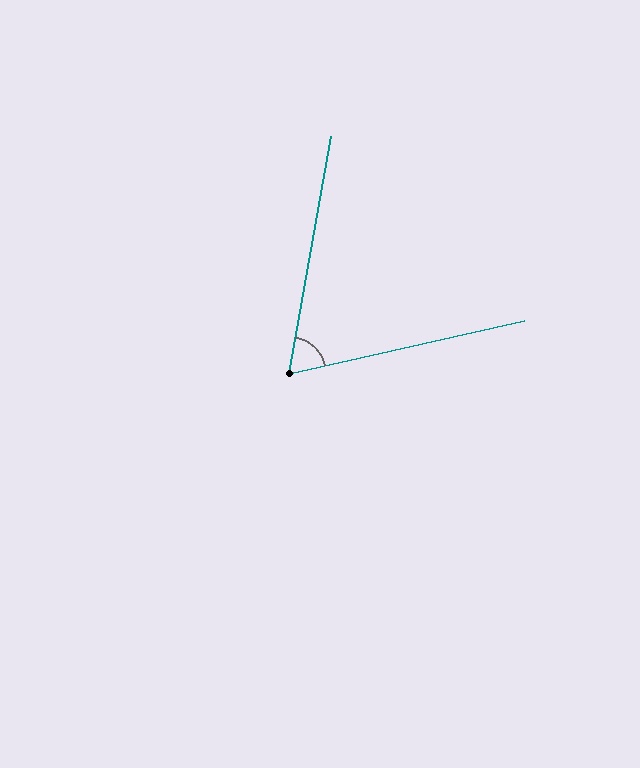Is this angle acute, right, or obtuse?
It is acute.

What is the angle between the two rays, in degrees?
Approximately 67 degrees.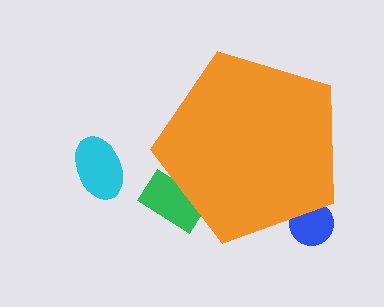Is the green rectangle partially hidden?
Yes, the green rectangle is partially hidden behind the orange pentagon.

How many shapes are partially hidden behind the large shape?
2 shapes are partially hidden.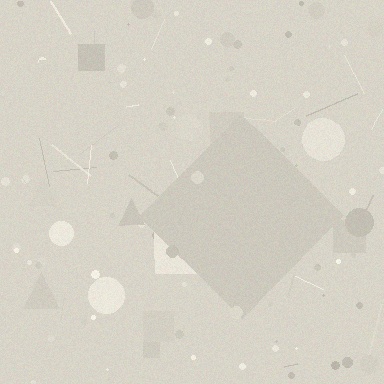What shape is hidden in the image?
A diamond is hidden in the image.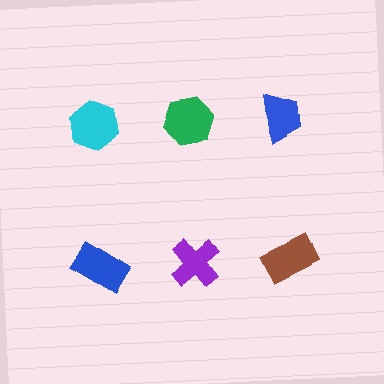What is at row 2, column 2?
A purple cross.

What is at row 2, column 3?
A brown rectangle.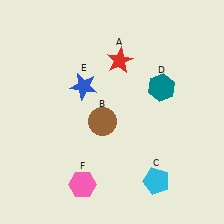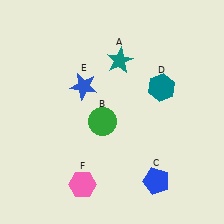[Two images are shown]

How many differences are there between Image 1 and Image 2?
There are 3 differences between the two images.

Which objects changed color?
A changed from red to teal. B changed from brown to green. C changed from cyan to blue.